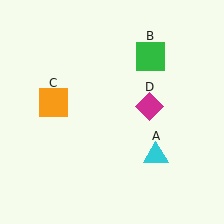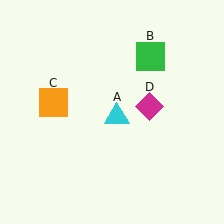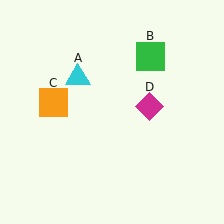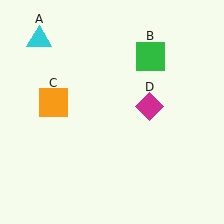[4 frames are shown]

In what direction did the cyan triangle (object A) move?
The cyan triangle (object A) moved up and to the left.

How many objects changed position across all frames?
1 object changed position: cyan triangle (object A).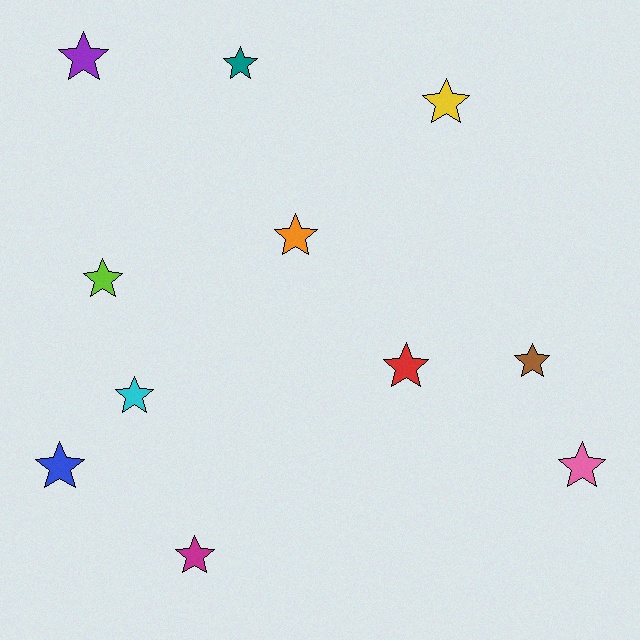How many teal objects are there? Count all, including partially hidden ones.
There is 1 teal object.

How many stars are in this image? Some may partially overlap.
There are 11 stars.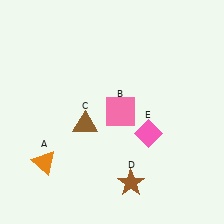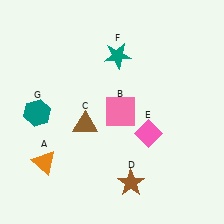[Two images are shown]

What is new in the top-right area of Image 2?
A teal star (F) was added in the top-right area of Image 2.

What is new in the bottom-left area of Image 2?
A teal hexagon (G) was added in the bottom-left area of Image 2.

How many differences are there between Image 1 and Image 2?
There are 2 differences between the two images.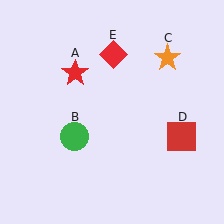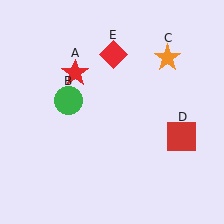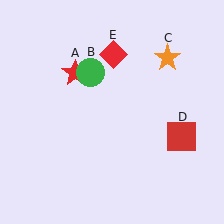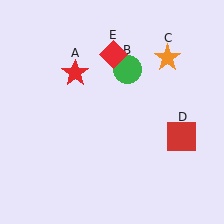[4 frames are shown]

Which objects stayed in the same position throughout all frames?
Red star (object A) and orange star (object C) and red square (object D) and red diamond (object E) remained stationary.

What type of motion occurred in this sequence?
The green circle (object B) rotated clockwise around the center of the scene.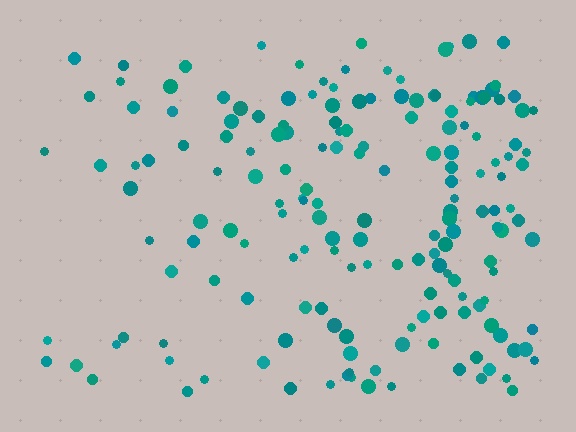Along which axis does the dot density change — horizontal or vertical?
Horizontal.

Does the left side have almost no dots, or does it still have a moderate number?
Still a moderate number, just noticeably fewer than the right.